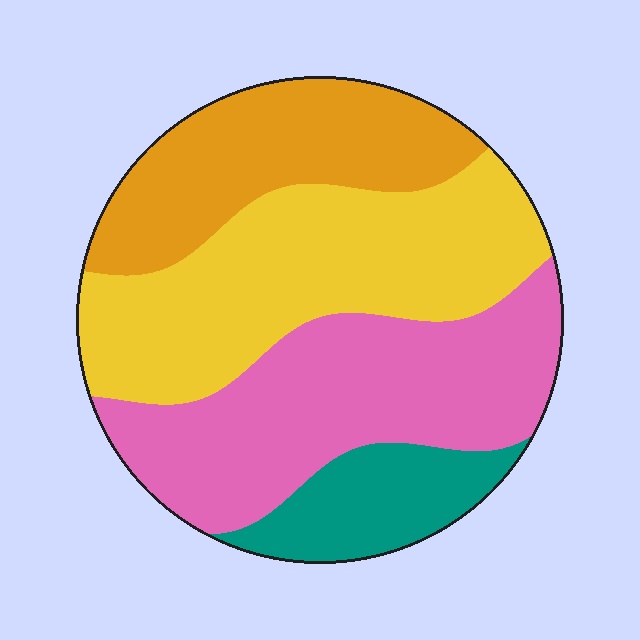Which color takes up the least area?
Teal, at roughly 10%.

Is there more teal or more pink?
Pink.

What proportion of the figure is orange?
Orange covers 22% of the figure.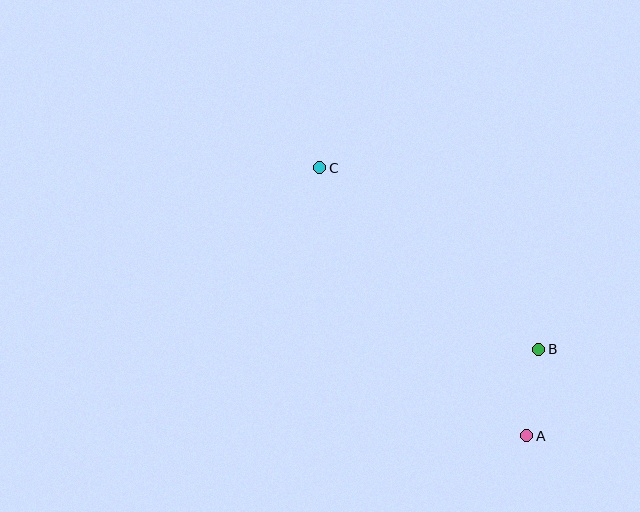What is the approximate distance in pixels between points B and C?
The distance between B and C is approximately 285 pixels.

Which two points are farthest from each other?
Points A and C are farthest from each other.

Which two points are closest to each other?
Points A and B are closest to each other.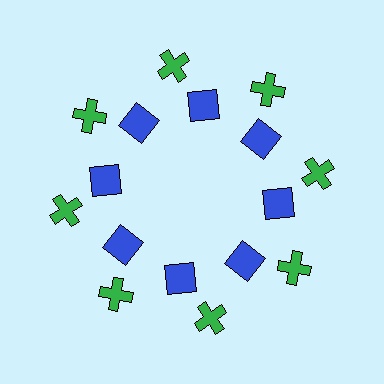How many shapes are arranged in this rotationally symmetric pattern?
There are 16 shapes, arranged in 8 groups of 2.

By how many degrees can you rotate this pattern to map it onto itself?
The pattern maps onto itself every 45 degrees of rotation.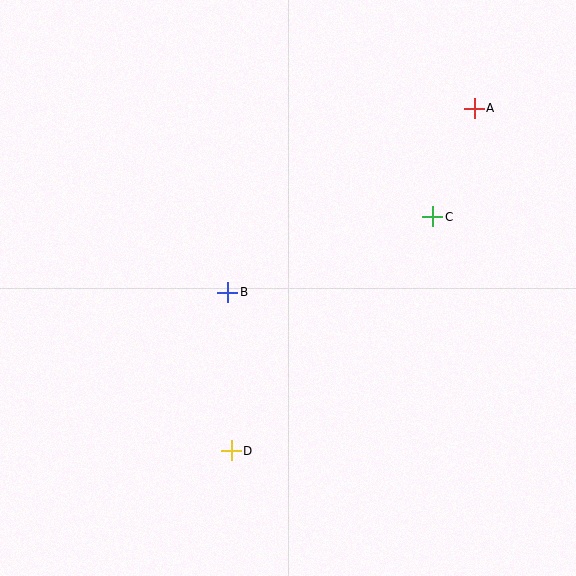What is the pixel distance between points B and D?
The distance between B and D is 159 pixels.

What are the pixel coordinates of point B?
Point B is at (228, 292).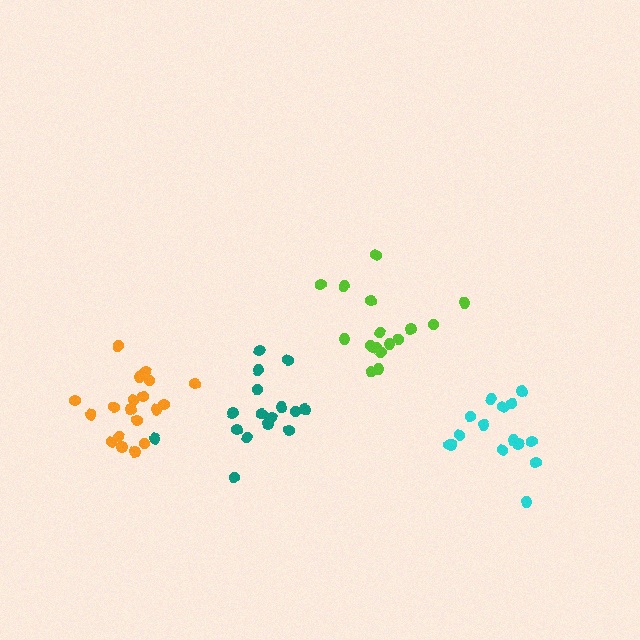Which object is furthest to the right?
The cyan cluster is rightmost.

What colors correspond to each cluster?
The clusters are colored: cyan, orange, teal, lime.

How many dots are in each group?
Group 1: 15 dots, Group 2: 20 dots, Group 3: 16 dots, Group 4: 17 dots (68 total).